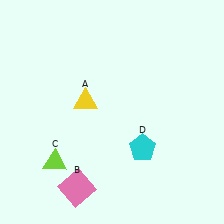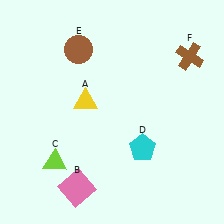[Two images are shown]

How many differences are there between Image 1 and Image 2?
There are 2 differences between the two images.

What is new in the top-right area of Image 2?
A brown cross (F) was added in the top-right area of Image 2.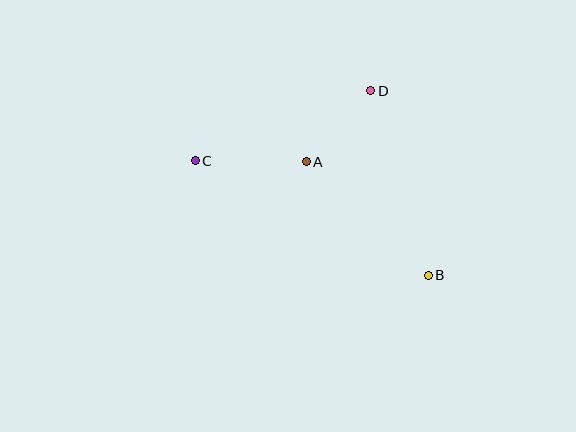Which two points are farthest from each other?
Points B and C are farthest from each other.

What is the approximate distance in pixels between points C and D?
The distance between C and D is approximately 189 pixels.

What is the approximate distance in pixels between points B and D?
The distance between B and D is approximately 193 pixels.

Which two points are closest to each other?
Points A and D are closest to each other.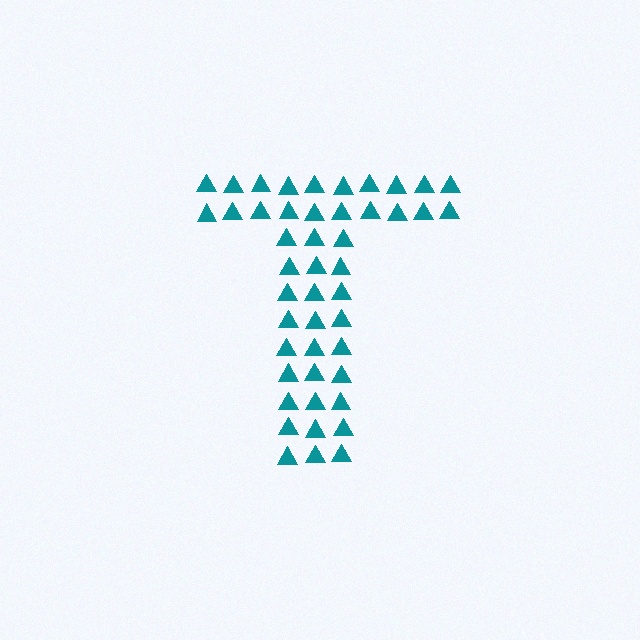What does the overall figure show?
The overall figure shows the letter T.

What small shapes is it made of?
It is made of small triangles.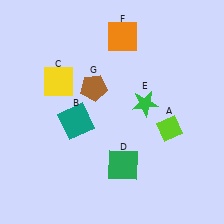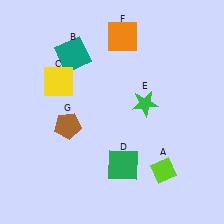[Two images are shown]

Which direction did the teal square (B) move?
The teal square (B) moved up.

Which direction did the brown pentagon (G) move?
The brown pentagon (G) moved down.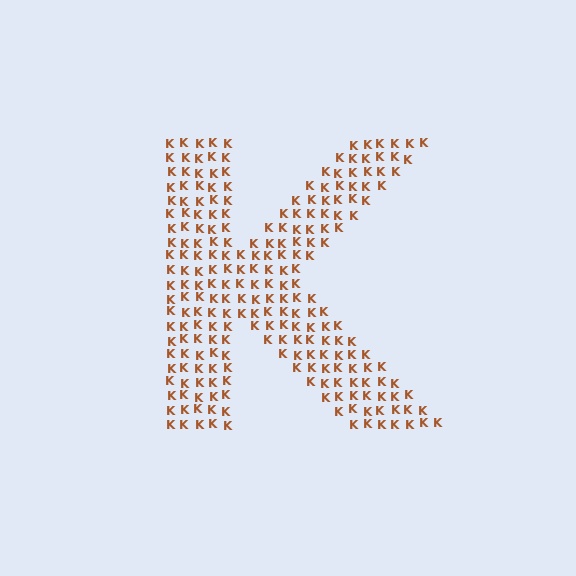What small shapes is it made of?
It is made of small letter K's.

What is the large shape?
The large shape is the letter K.